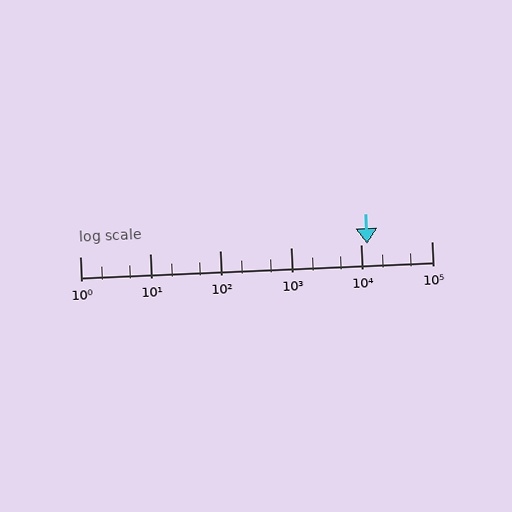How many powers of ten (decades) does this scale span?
The scale spans 5 decades, from 1 to 100000.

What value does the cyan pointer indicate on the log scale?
The pointer indicates approximately 12000.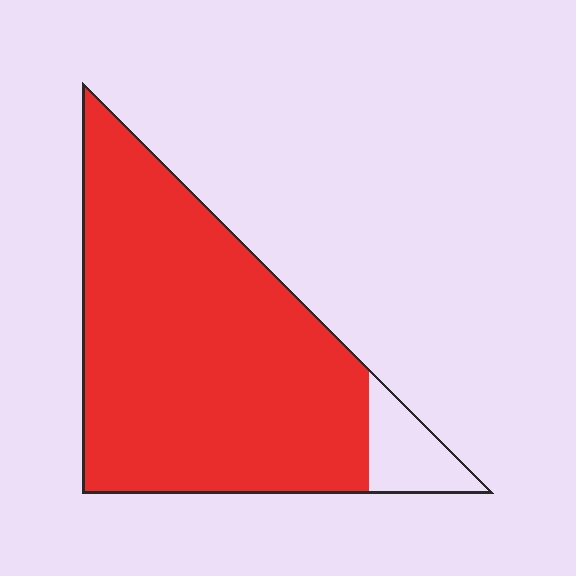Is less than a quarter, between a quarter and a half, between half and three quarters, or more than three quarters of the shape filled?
More than three quarters.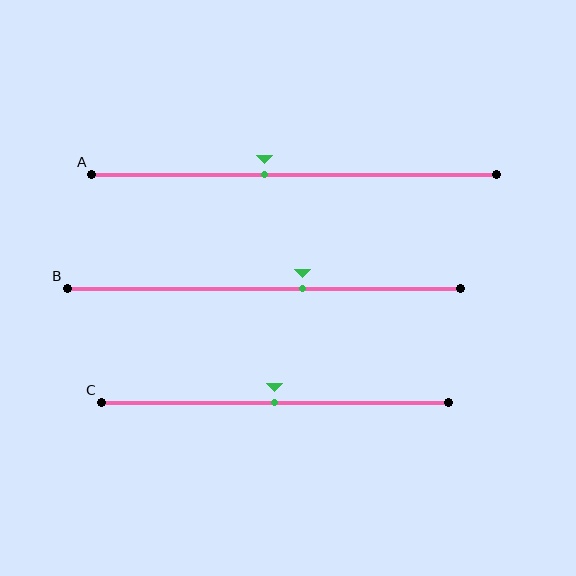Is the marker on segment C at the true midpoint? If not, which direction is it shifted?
Yes, the marker on segment C is at the true midpoint.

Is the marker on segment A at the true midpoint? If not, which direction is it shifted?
No, the marker on segment A is shifted to the left by about 7% of the segment length.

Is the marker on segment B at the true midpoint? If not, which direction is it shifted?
No, the marker on segment B is shifted to the right by about 10% of the segment length.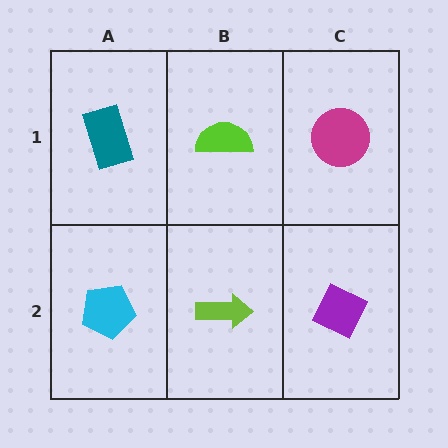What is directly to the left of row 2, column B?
A cyan pentagon.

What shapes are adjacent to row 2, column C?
A magenta circle (row 1, column C), a lime arrow (row 2, column B).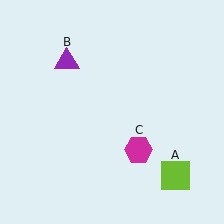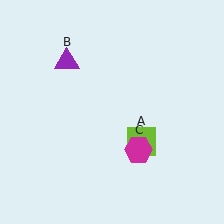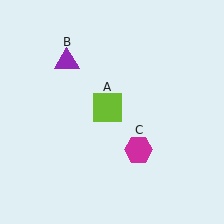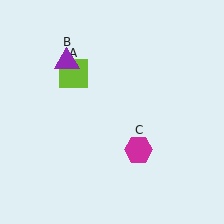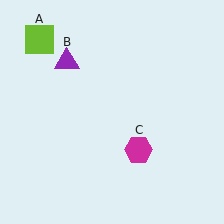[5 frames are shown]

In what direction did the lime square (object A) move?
The lime square (object A) moved up and to the left.